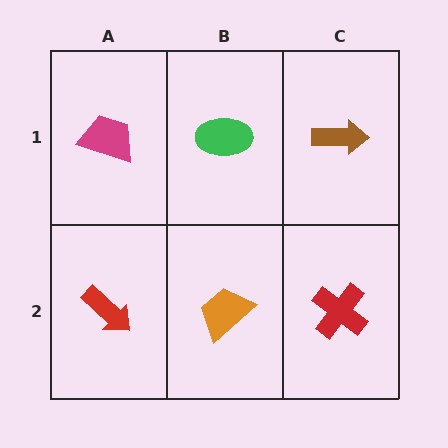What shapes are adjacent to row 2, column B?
A green ellipse (row 1, column B), a red arrow (row 2, column A), a red cross (row 2, column C).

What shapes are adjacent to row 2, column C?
A brown arrow (row 1, column C), an orange trapezoid (row 2, column B).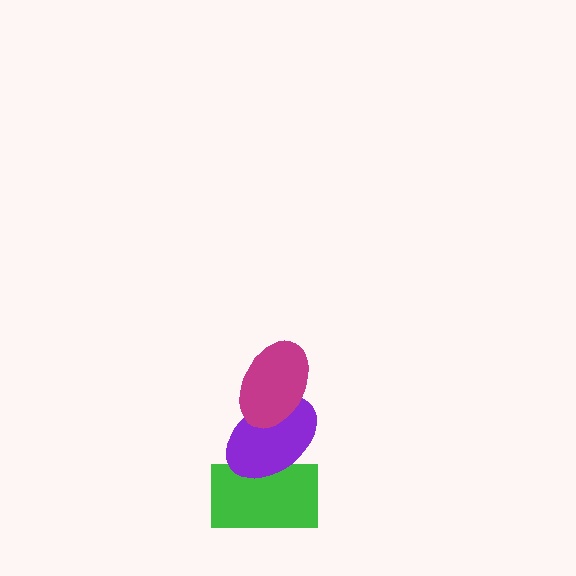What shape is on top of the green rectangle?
The purple ellipse is on top of the green rectangle.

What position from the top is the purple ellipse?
The purple ellipse is 2nd from the top.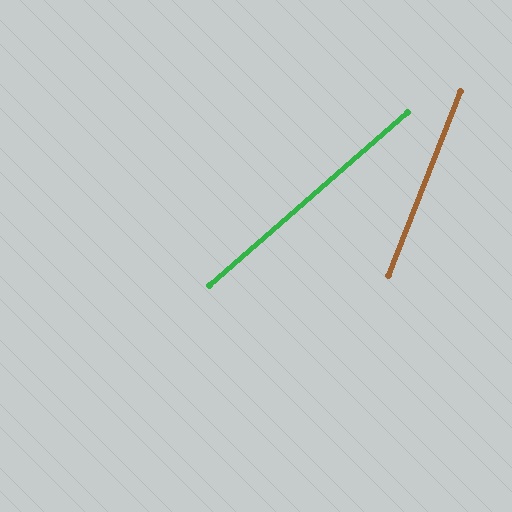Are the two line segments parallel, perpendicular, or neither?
Neither parallel nor perpendicular — they differ by about 28°.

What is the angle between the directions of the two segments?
Approximately 28 degrees.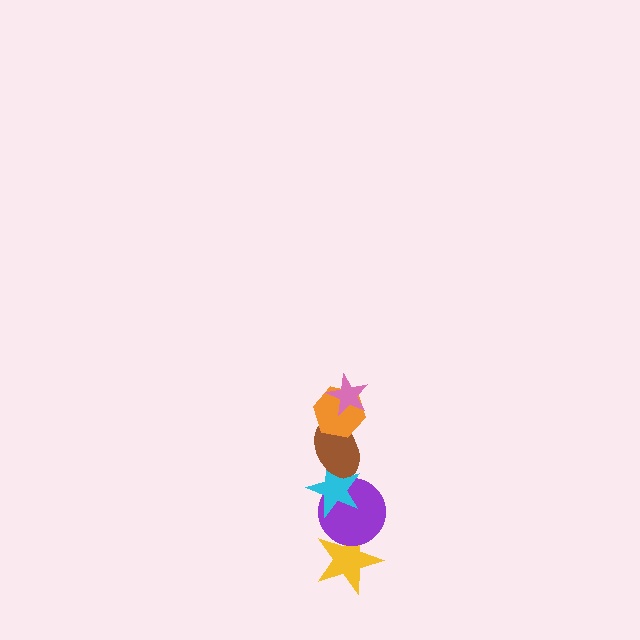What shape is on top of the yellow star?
The purple circle is on top of the yellow star.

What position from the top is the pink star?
The pink star is 1st from the top.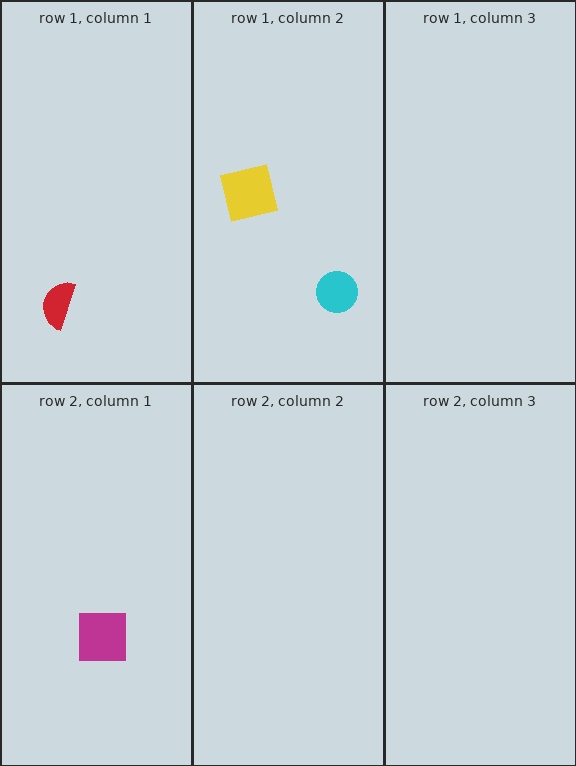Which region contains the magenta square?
The row 2, column 1 region.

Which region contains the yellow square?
The row 1, column 2 region.